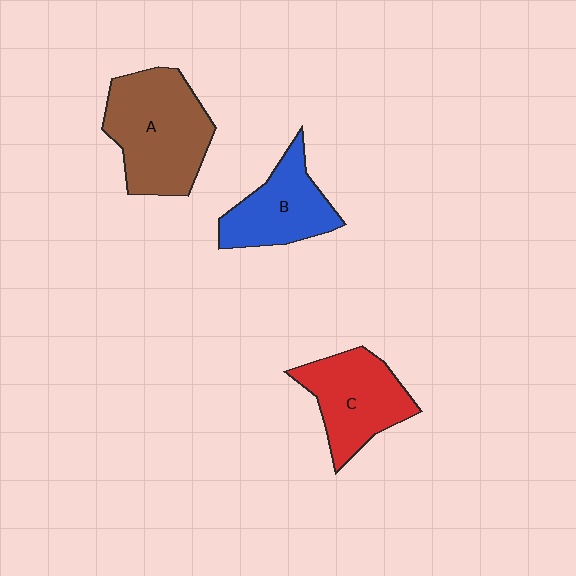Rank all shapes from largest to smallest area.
From largest to smallest: A (brown), C (red), B (blue).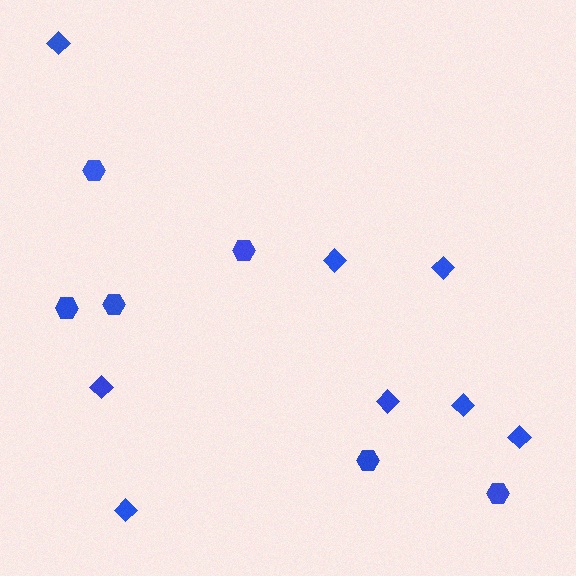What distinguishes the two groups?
There are 2 groups: one group of diamonds (8) and one group of hexagons (6).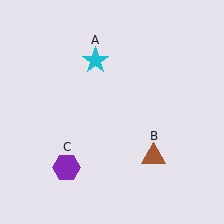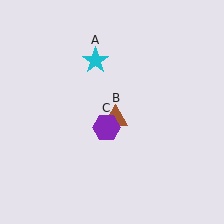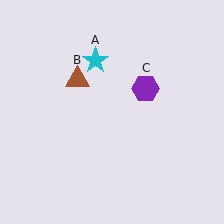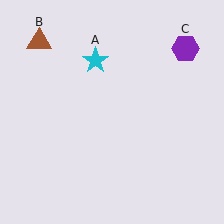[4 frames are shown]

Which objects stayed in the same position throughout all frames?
Cyan star (object A) remained stationary.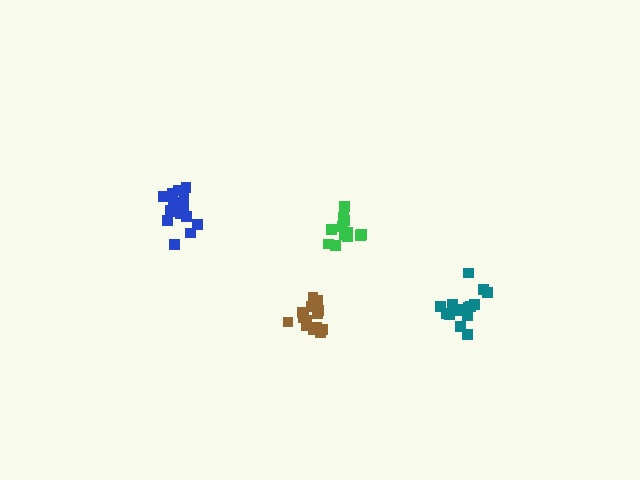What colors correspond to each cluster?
The clusters are colored: blue, green, teal, brown.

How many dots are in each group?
Group 1: 17 dots, Group 2: 12 dots, Group 3: 15 dots, Group 4: 15 dots (59 total).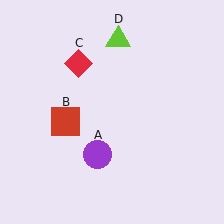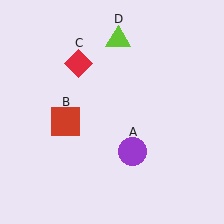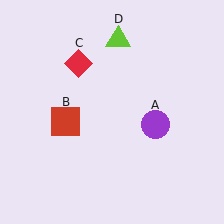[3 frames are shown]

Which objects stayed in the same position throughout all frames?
Red square (object B) and red diamond (object C) and lime triangle (object D) remained stationary.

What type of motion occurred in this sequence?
The purple circle (object A) rotated counterclockwise around the center of the scene.